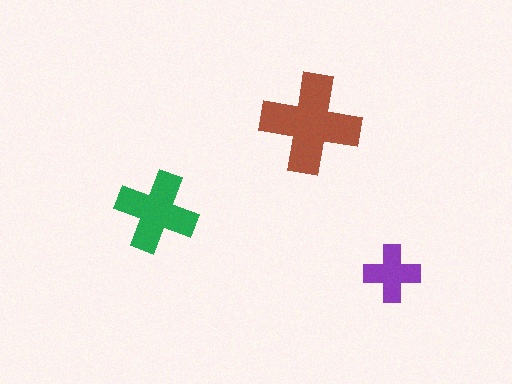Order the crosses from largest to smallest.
the brown one, the green one, the purple one.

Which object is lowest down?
The purple cross is bottommost.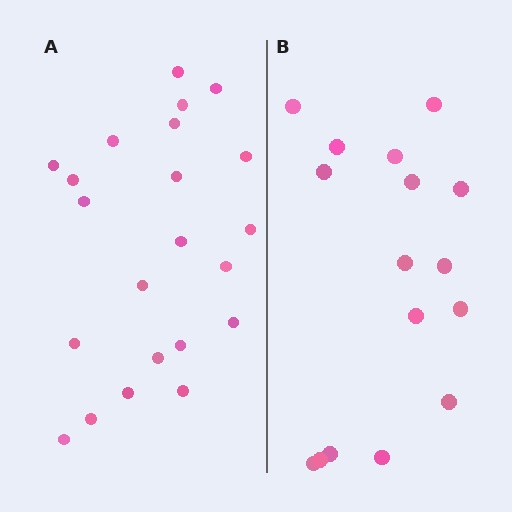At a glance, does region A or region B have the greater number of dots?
Region A (the left region) has more dots.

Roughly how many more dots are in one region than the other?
Region A has about 6 more dots than region B.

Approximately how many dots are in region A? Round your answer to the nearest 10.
About 20 dots. (The exact count is 22, which rounds to 20.)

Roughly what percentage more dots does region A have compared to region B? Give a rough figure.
About 40% more.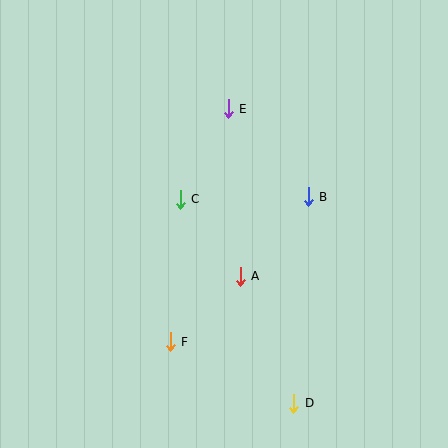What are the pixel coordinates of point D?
Point D is at (294, 403).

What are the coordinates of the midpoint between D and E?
The midpoint between D and E is at (261, 256).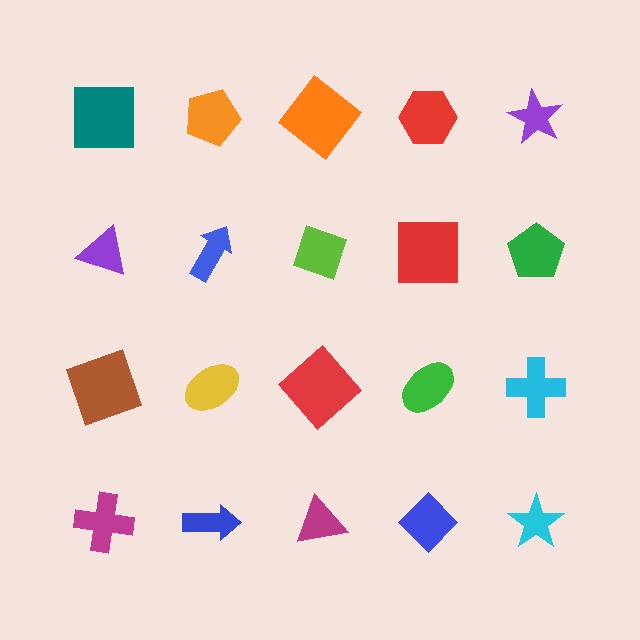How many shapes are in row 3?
5 shapes.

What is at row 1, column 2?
An orange pentagon.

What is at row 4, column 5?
A cyan star.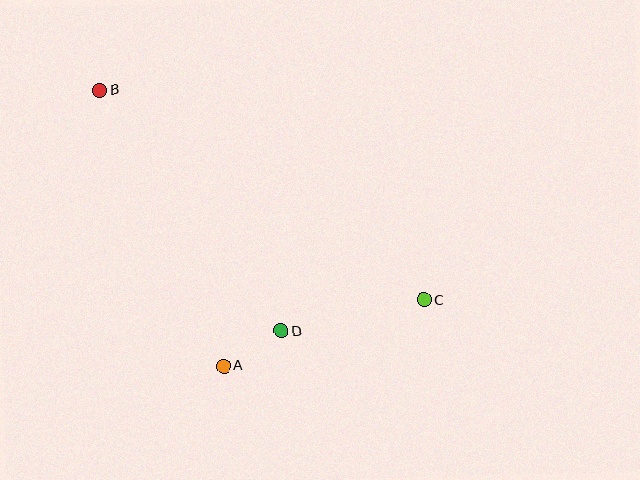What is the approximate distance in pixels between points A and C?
The distance between A and C is approximately 211 pixels.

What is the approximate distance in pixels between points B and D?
The distance between B and D is approximately 302 pixels.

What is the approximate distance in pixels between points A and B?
The distance between A and B is approximately 302 pixels.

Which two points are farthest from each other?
Points B and C are farthest from each other.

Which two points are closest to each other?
Points A and D are closest to each other.